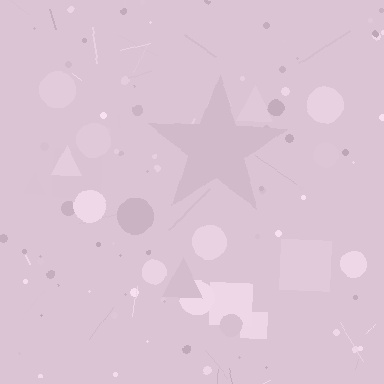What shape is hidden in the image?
A star is hidden in the image.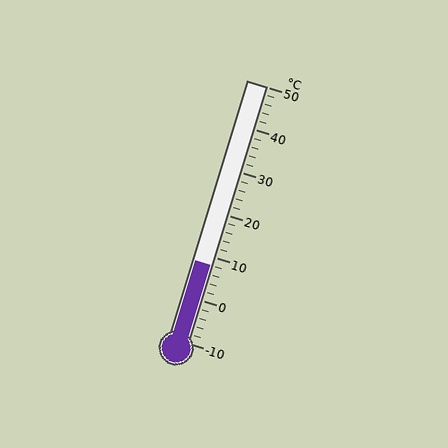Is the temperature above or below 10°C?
The temperature is below 10°C.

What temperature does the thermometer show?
The thermometer shows approximately 8°C.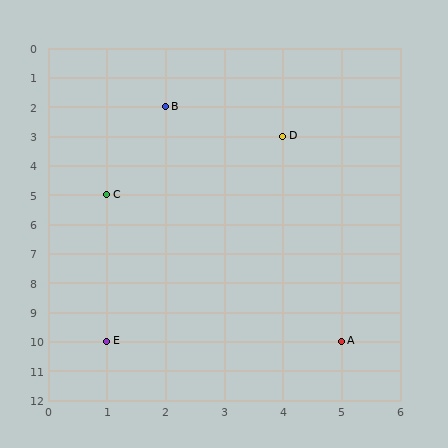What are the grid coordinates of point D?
Point D is at grid coordinates (4, 3).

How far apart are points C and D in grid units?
Points C and D are 3 columns and 2 rows apart (about 3.6 grid units diagonally).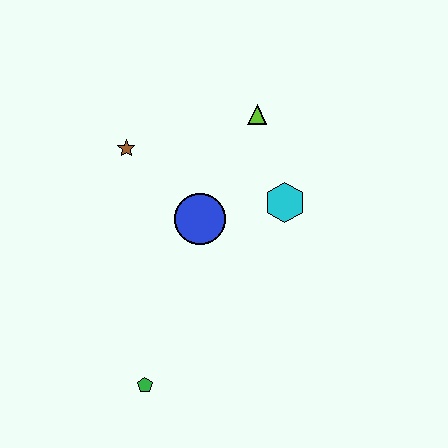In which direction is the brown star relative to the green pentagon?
The brown star is above the green pentagon.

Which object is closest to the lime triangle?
The cyan hexagon is closest to the lime triangle.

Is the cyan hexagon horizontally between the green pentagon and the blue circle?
No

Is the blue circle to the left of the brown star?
No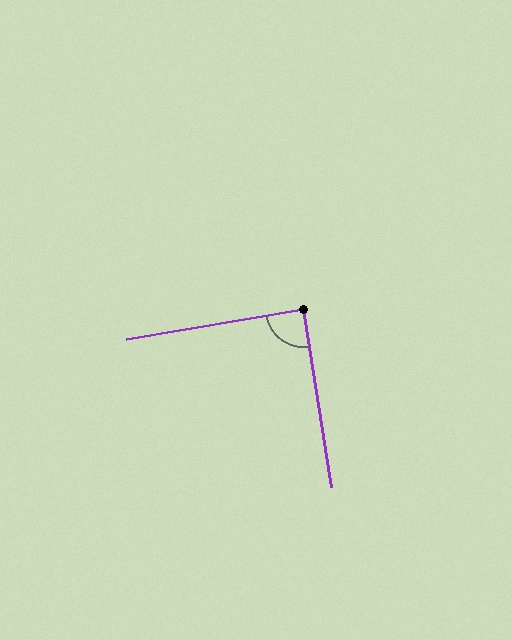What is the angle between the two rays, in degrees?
Approximately 90 degrees.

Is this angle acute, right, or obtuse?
It is approximately a right angle.